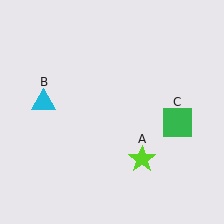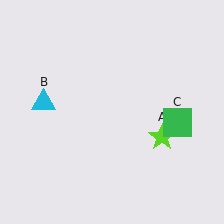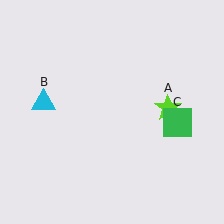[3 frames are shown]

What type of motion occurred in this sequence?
The lime star (object A) rotated counterclockwise around the center of the scene.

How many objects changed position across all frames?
1 object changed position: lime star (object A).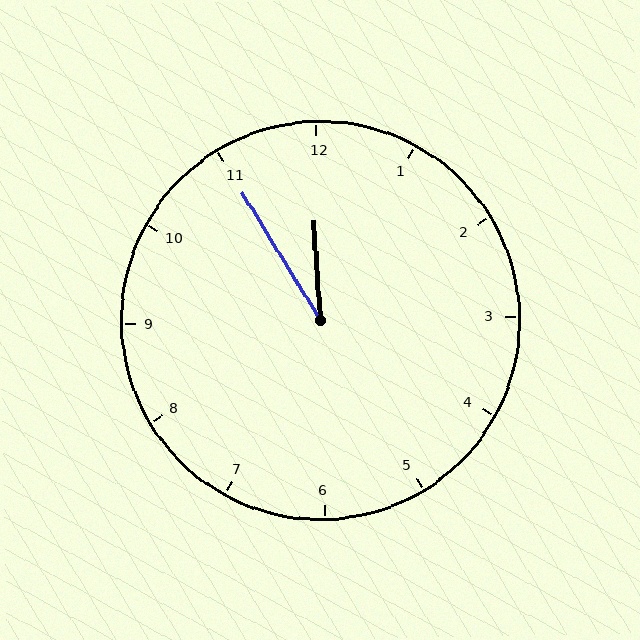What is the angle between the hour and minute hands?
Approximately 28 degrees.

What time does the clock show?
11:55.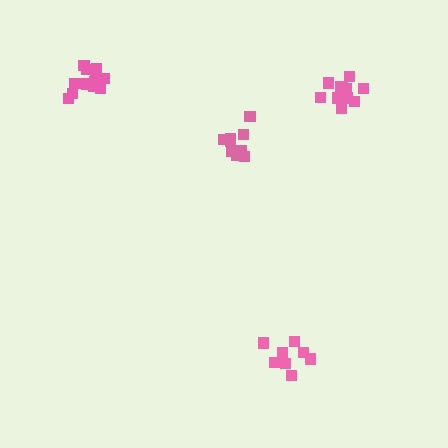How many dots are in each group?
Group 1: 11 dots, Group 2: 9 dots, Group 3: 8 dots, Group 4: 13 dots (41 total).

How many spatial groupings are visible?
There are 4 spatial groupings.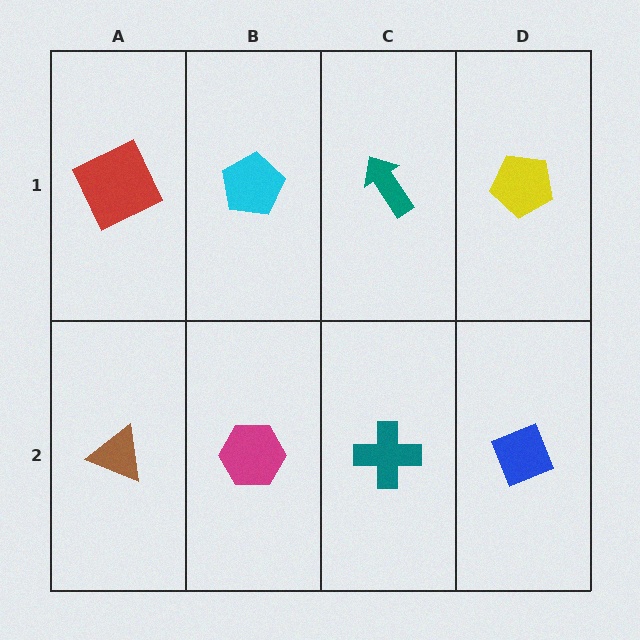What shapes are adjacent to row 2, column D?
A yellow pentagon (row 1, column D), a teal cross (row 2, column C).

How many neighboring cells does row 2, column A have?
2.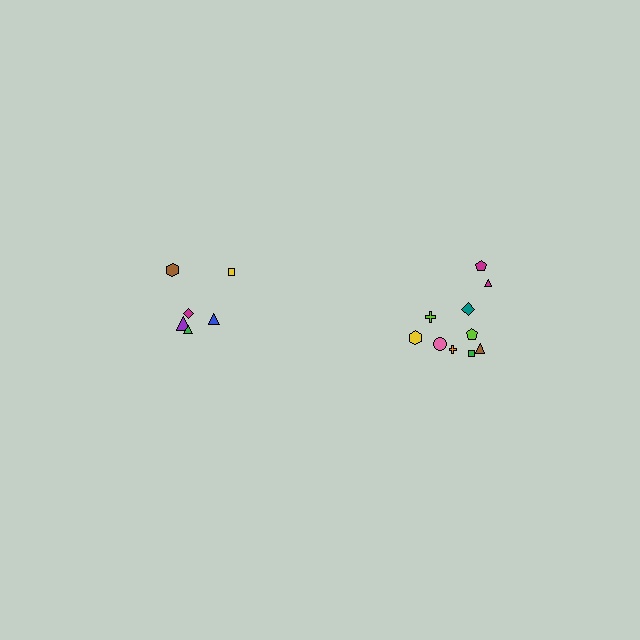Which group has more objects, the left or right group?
The right group.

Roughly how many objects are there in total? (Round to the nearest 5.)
Roughly 15 objects in total.